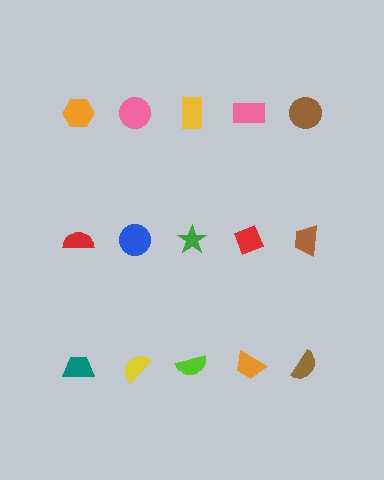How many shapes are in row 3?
5 shapes.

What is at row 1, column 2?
A pink circle.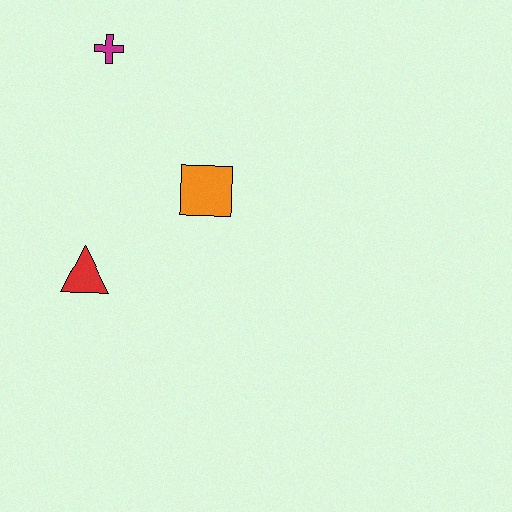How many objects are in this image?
There are 3 objects.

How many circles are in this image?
There are no circles.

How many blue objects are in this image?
There are no blue objects.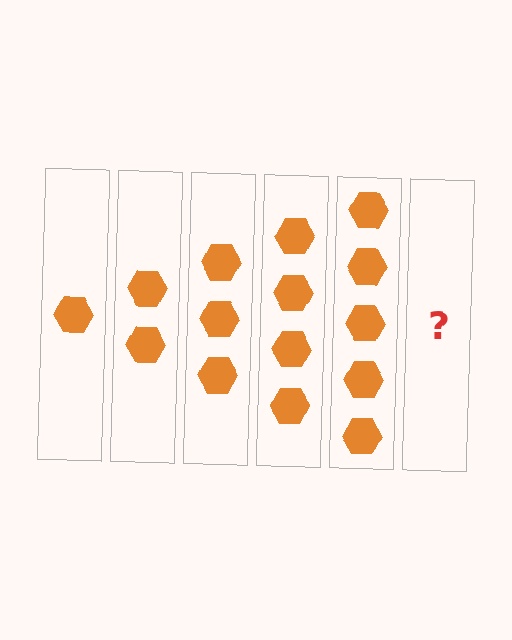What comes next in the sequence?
The next element should be 6 hexagons.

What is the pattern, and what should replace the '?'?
The pattern is that each step adds one more hexagon. The '?' should be 6 hexagons.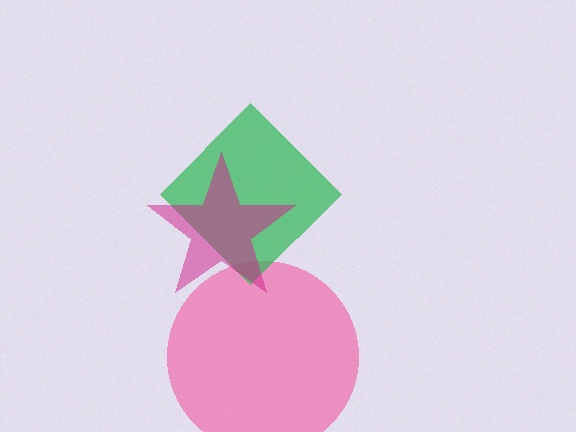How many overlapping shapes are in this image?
There are 3 overlapping shapes in the image.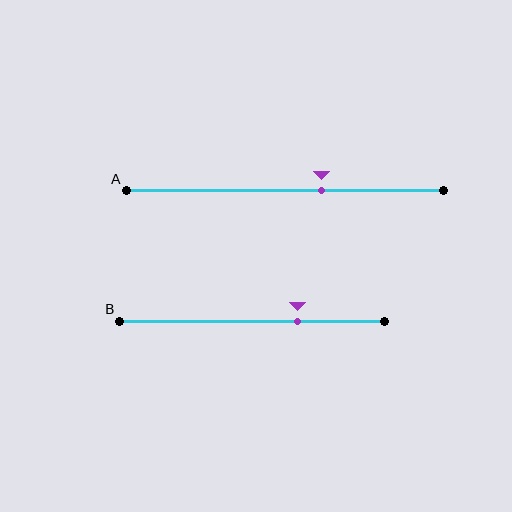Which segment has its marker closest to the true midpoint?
Segment A has its marker closest to the true midpoint.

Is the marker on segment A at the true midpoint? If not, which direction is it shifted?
No, the marker on segment A is shifted to the right by about 12% of the segment length.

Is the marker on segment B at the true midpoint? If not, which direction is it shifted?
No, the marker on segment B is shifted to the right by about 17% of the segment length.